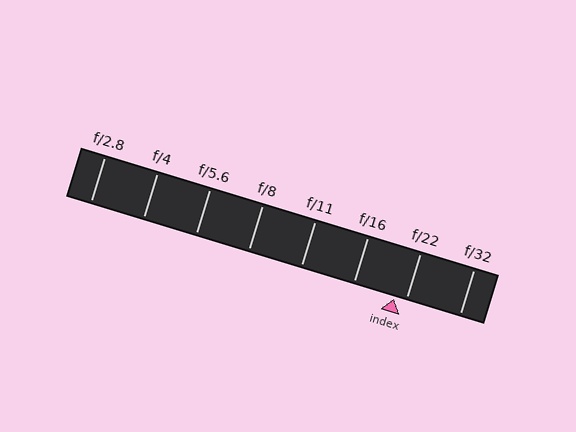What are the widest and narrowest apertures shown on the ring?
The widest aperture shown is f/2.8 and the narrowest is f/32.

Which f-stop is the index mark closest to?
The index mark is closest to f/22.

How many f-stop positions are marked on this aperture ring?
There are 8 f-stop positions marked.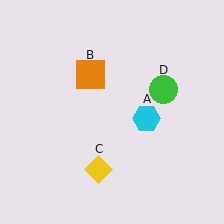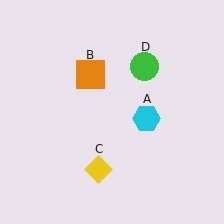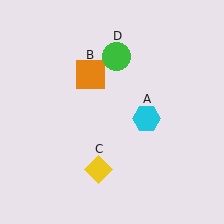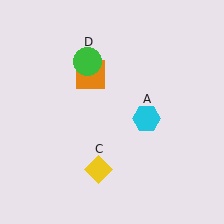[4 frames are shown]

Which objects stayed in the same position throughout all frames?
Cyan hexagon (object A) and orange square (object B) and yellow diamond (object C) remained stationary.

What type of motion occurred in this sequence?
The green circle (object D) rotated counterclockwise around the center of the scene.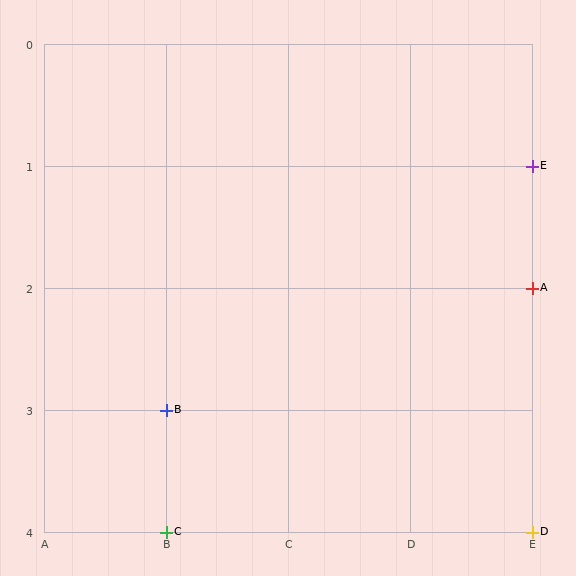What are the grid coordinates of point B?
Point B is at grid coordinates (B, 3).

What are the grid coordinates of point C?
Point C is at grid coordinates (B, 4).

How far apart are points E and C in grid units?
Points E and C are 3 columns and 3 rows apart (about 4.2 grid units diagonally).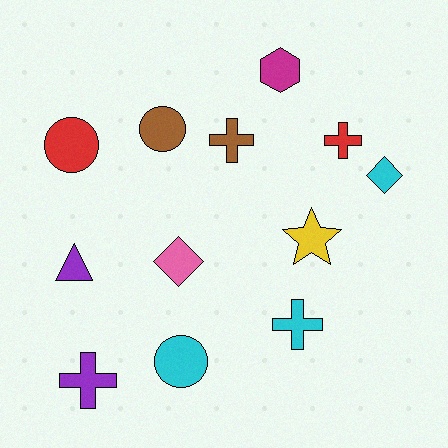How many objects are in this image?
There are 12 objects.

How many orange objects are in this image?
There are no orange objects.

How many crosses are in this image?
There are 4 crosses.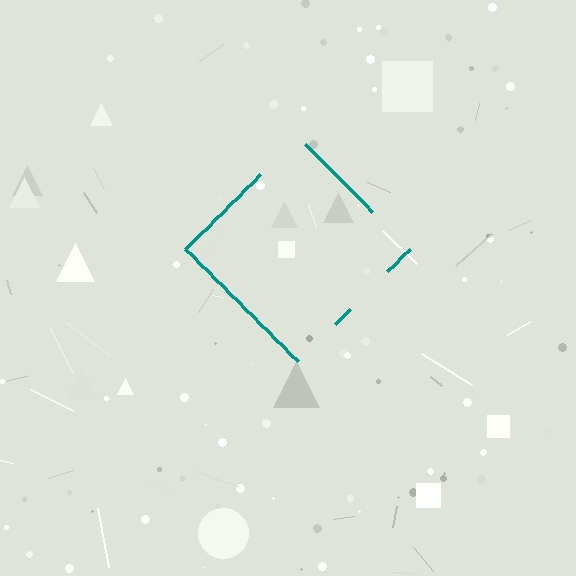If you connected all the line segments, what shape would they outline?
They would outline a diamond.